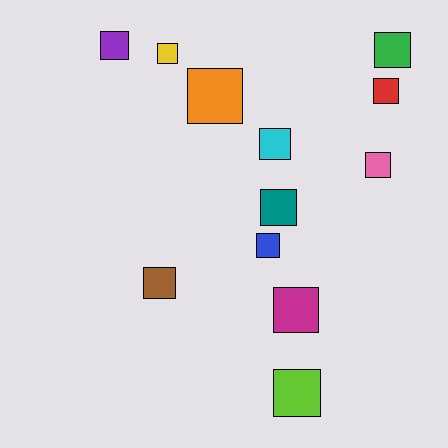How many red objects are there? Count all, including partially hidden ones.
There is 1 red object.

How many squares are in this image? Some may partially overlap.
There are 12 squares.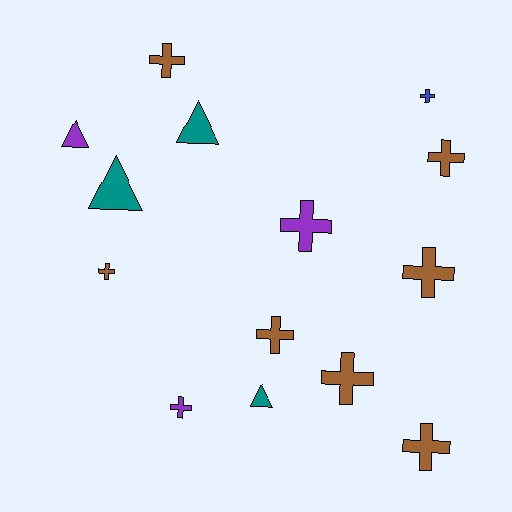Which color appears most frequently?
Brown, with 7 objects.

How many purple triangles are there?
There is 1 purple triangle.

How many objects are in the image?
There are 14 objects.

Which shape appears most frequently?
Cross, with 10 objects.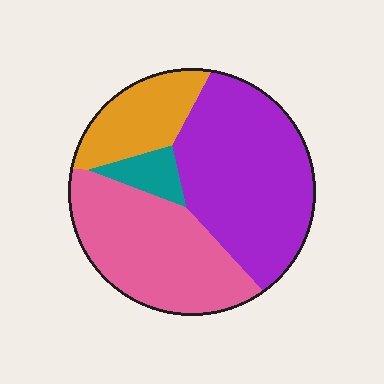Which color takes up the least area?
Teal, at roughly 5%.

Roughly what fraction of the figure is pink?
Pink takes up between a third and a half of the figure.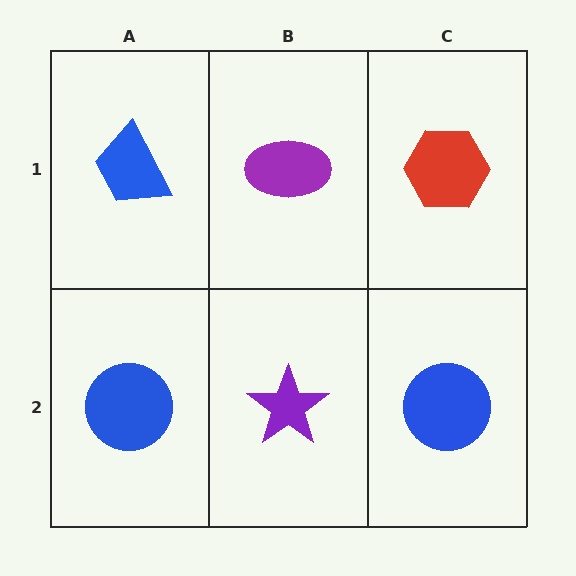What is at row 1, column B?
A purple ellipse.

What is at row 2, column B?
A purple star.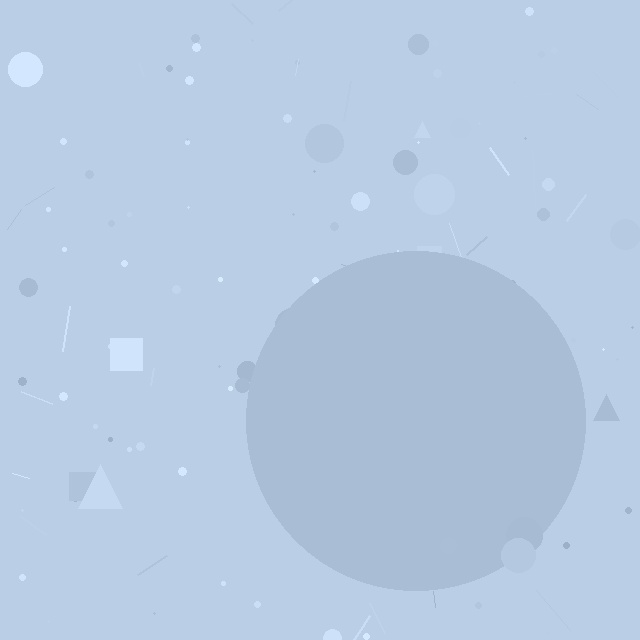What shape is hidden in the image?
A circle is hidden in the image.